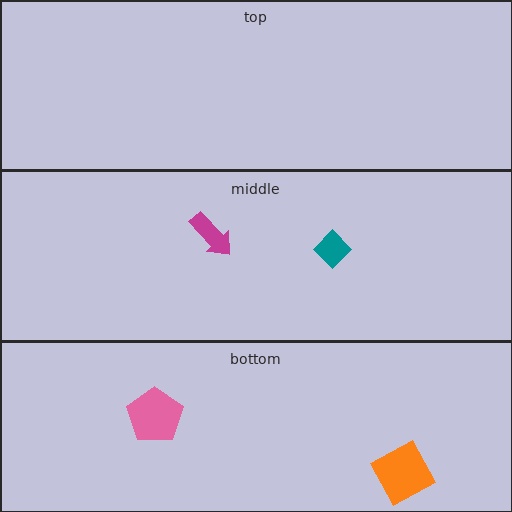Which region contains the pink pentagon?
The bottom region.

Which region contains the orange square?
The bottom region.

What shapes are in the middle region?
The teal diamond, the magenta arrow.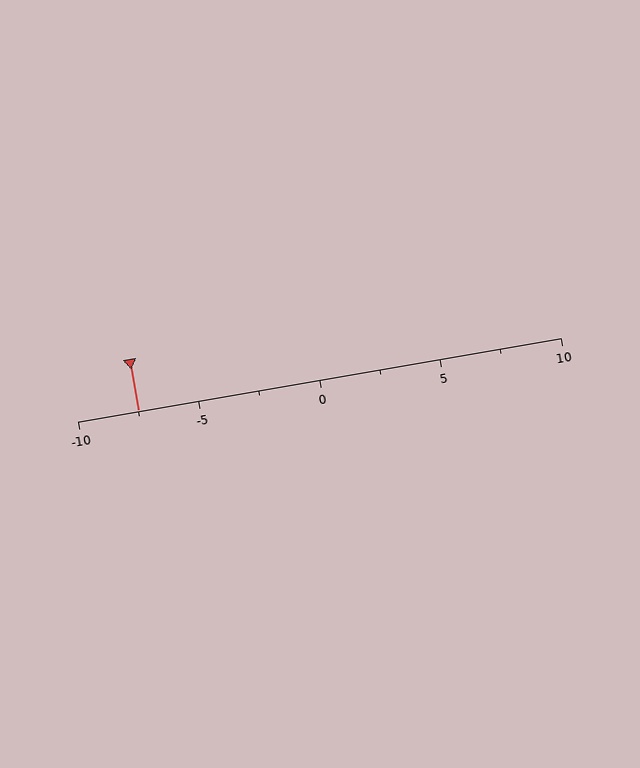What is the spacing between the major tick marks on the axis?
The major ticks are spaced 5 apart.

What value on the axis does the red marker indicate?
The marker indicates approximately -7.5.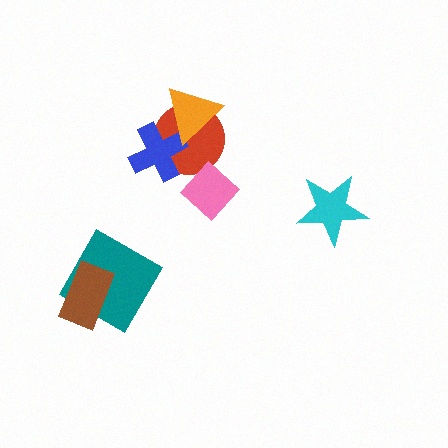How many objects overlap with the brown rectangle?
1 object overlaps with the brown rectangle.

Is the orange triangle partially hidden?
No, no other shape covers it.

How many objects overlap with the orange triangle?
2 objects overlap with the orange triangle.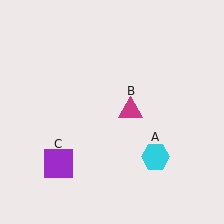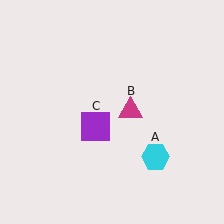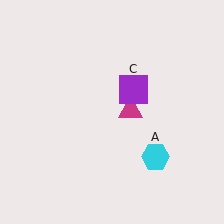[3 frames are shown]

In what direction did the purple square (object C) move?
The purple square (object C) moved up and to the right.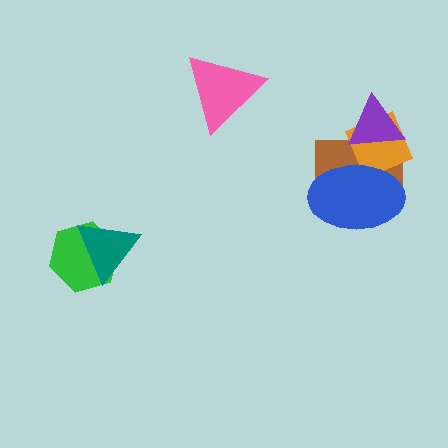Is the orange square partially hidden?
Yes, it is partially covered by another shape.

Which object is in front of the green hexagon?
The teal triangle is in front of the green hexagon.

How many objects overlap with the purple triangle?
2 objects overlap with the purple triangle.